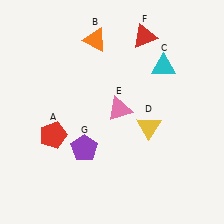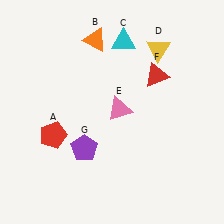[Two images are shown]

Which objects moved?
The objects that moved are: the cyan triangle (C), the yellow triangle (D), the red triangle (F).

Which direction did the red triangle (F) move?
The red triangle (F) moved down.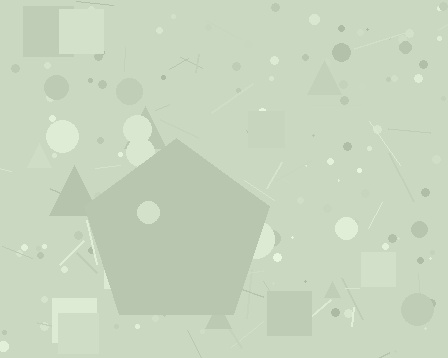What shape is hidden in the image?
A pentagon is hidden in the image.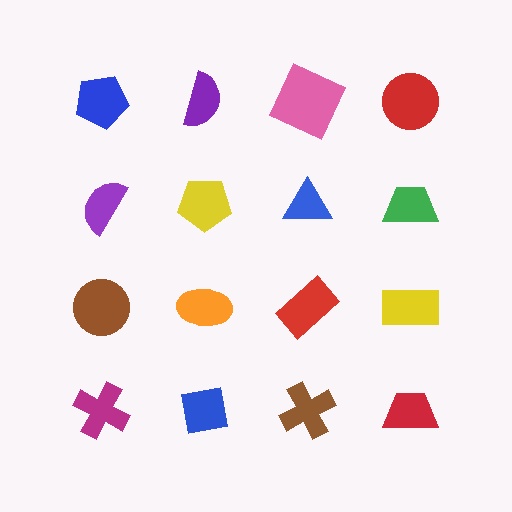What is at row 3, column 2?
An orange ellipse.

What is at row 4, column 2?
A blue square.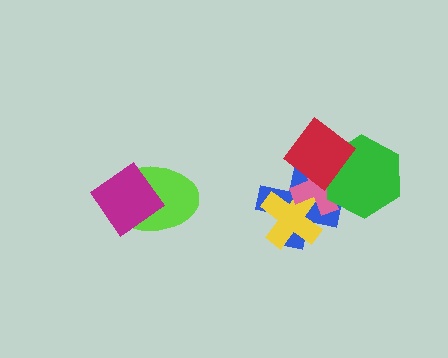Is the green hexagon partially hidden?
Yes, it is partially covered by another shape.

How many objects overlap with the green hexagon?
3 objects overlap with the green hexagon.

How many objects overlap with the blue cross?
4 objects overlap with the blue cross.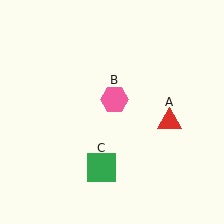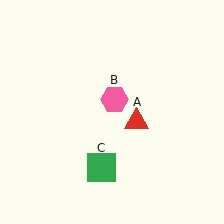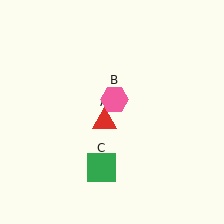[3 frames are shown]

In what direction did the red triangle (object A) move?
The red triangle (object A) moved left.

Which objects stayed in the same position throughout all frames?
Pink hexagon (object B) and green square (object C) remained stationary.